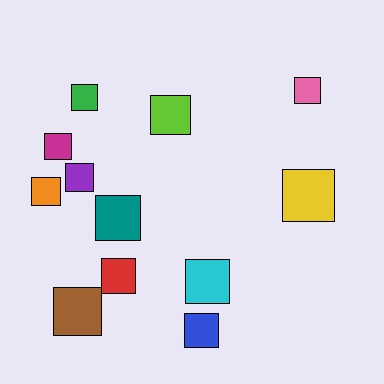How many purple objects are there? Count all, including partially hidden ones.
There is 1 purple object.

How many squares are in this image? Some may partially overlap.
There are 12 squares.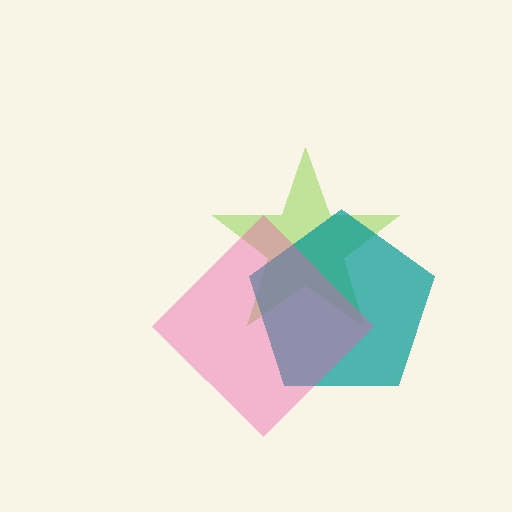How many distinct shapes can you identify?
There are 3 distinct shapes: a lime star, a teal pentagon, a pink diamond.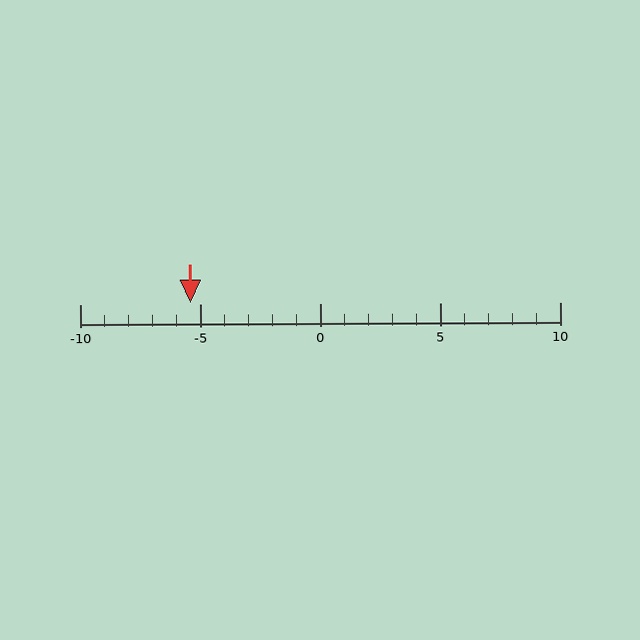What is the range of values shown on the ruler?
The ruler shows values from -10 to 10.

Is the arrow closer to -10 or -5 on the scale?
The arrow is closer to -5.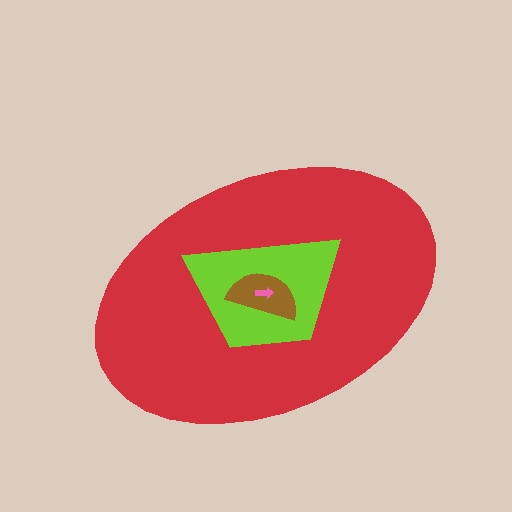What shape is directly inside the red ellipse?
The lime trapezoid.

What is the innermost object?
The pink arrow.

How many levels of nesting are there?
4.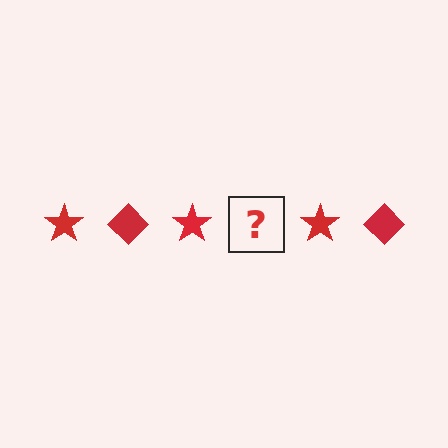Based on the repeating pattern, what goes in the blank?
The blank should be a red diamond.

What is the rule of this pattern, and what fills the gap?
The rule is that the pattern cycles through star, diamond shapes in red. The gap should be filled with a red diamond.